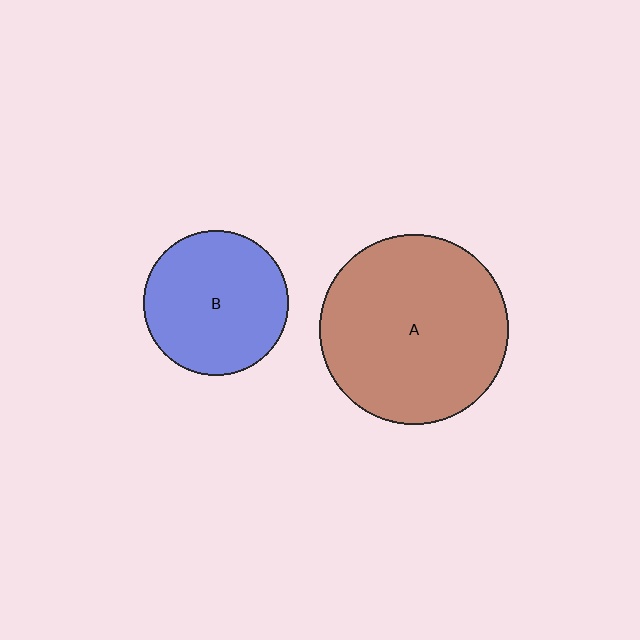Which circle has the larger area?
Circle A (brown).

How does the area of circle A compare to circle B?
Approximately 1.7 times.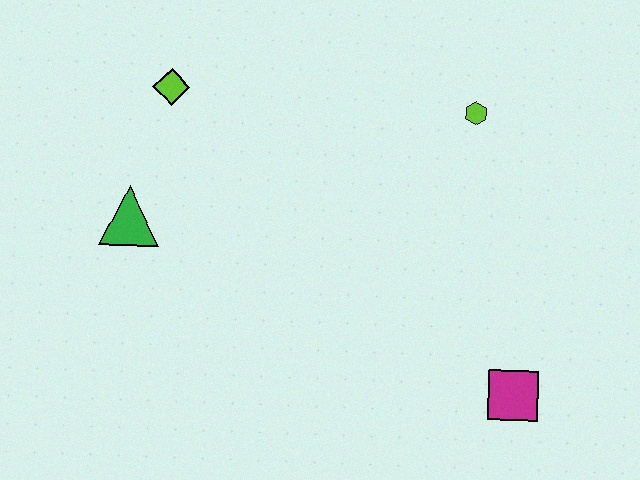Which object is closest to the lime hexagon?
The magenta square is closest to the lime hexagon.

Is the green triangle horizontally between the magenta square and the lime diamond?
No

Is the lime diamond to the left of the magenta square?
Yes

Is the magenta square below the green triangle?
Yes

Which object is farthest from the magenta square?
The lime diamond is farthest from the magenta square.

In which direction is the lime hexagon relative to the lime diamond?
The lime hexagon is to the right of the lime diamond.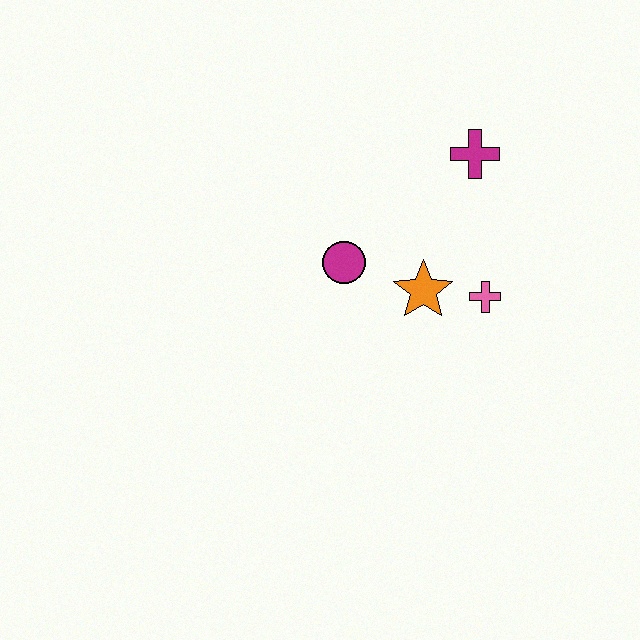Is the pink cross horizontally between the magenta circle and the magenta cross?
No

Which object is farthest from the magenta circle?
The magenta cross is farthest from the magenta circle.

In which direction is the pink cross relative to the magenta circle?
The pink cross is to the right of the magenta circle.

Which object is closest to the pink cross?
The orange star is closest to the pink cross.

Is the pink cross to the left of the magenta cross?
No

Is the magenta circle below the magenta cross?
Yes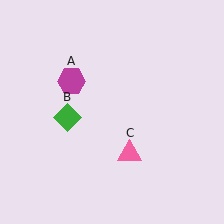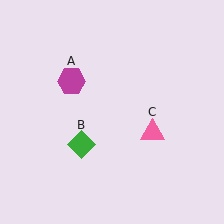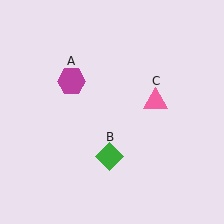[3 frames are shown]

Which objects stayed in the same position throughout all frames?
Magenta hexagon (object A) remained stationary.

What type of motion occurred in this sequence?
The green diamond (object B), pink triangle (object C) rotated counterclockwise around the center of the scene.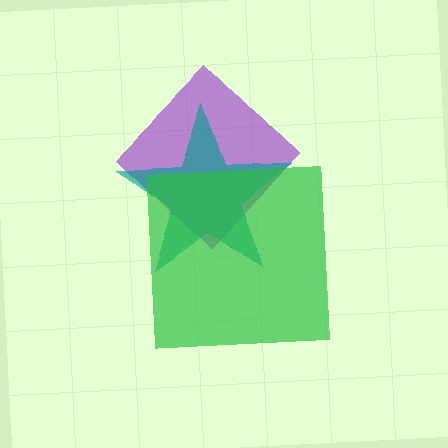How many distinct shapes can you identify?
There are 3 distinct shapes: a purple diamond, a teal star, a green square.